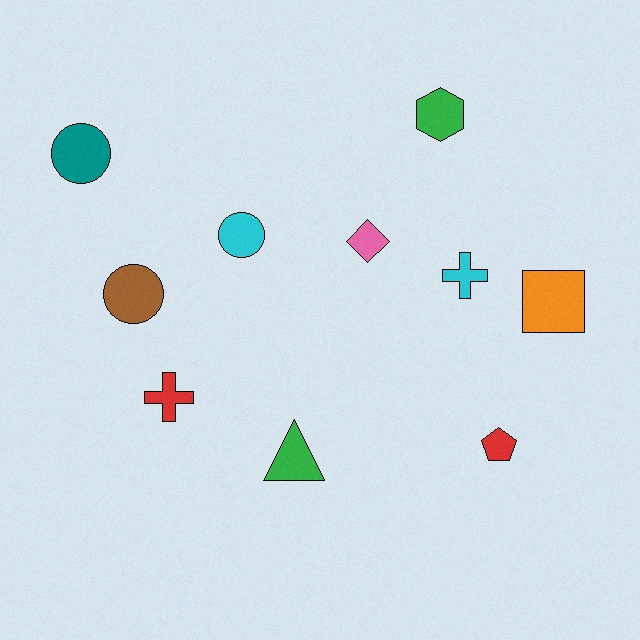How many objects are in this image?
There are 10 objects.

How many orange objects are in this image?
There is 1 orange object.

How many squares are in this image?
There is 1 square.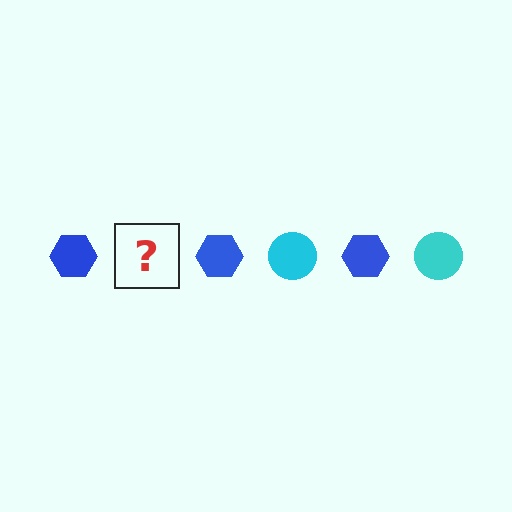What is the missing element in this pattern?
The missing element is a cyan circle.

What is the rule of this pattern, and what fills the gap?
The rule is that the pattern alternates between blue hexagon and cyan circle. The gap should be filled with a cyan circle.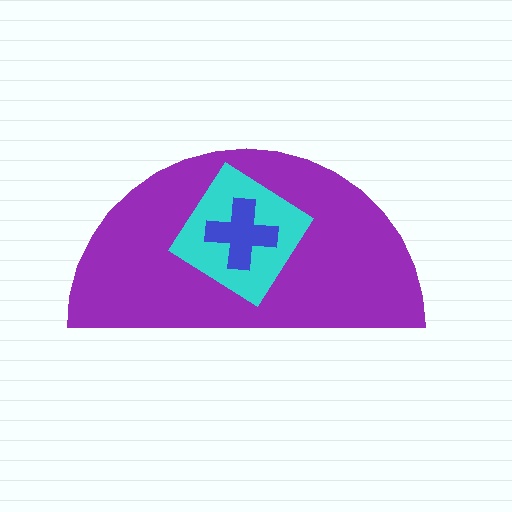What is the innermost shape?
The blue cross.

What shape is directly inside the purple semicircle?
The cyan diamond.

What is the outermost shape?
The purple semicircle.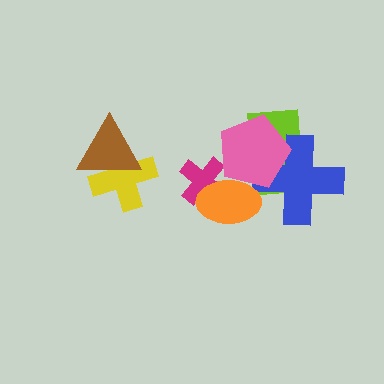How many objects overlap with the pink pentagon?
3 objects overlap with the pink pentagon.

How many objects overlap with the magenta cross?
1 object overlaps with the magenta cross.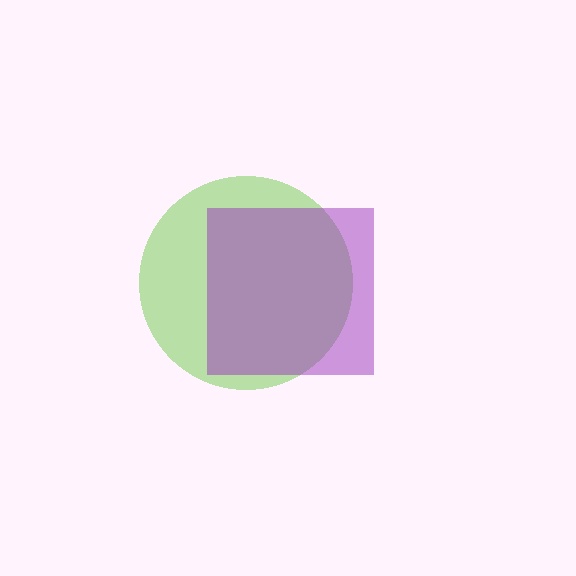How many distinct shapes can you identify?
There are 2 distinct shapes: a lime circle, a purple square.